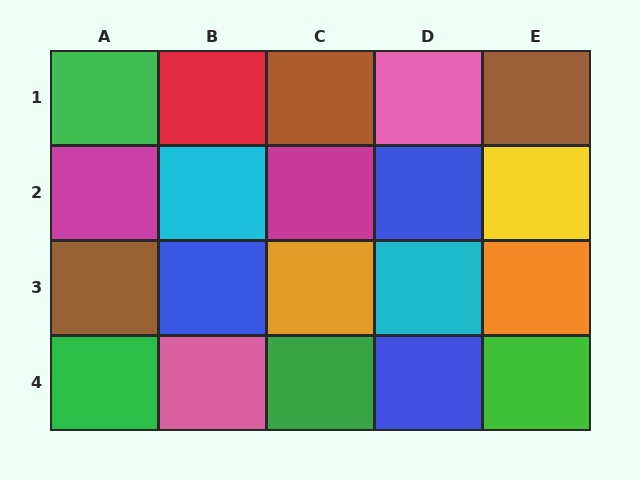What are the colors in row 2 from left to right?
Magenta, cyan, magenta, blue, yellow.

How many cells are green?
4 cells are green.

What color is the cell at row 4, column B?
Pink.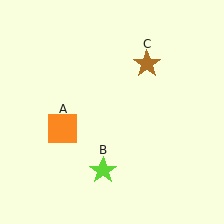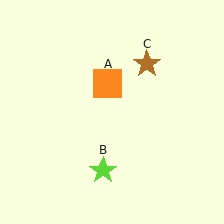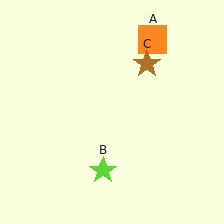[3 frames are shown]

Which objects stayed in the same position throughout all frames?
Lime star (object B) and brown star (object C) remained stationary.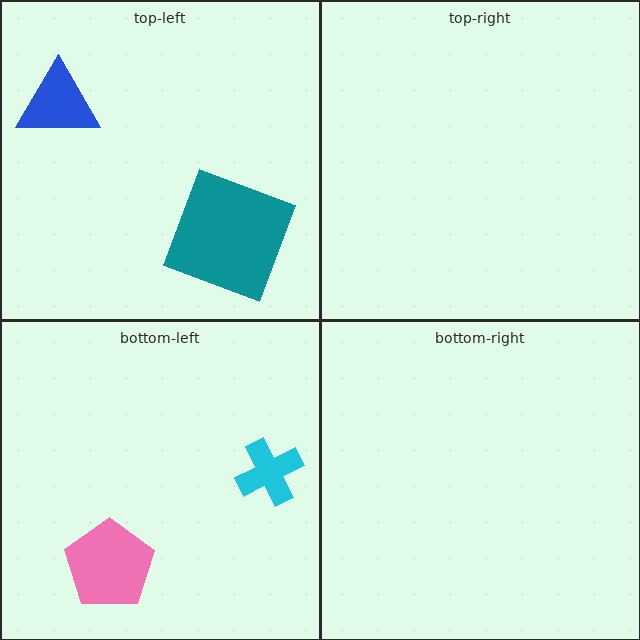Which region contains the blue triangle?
The top-left region.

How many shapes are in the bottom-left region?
2.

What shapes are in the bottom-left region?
The pink pentagon, the cyan cross.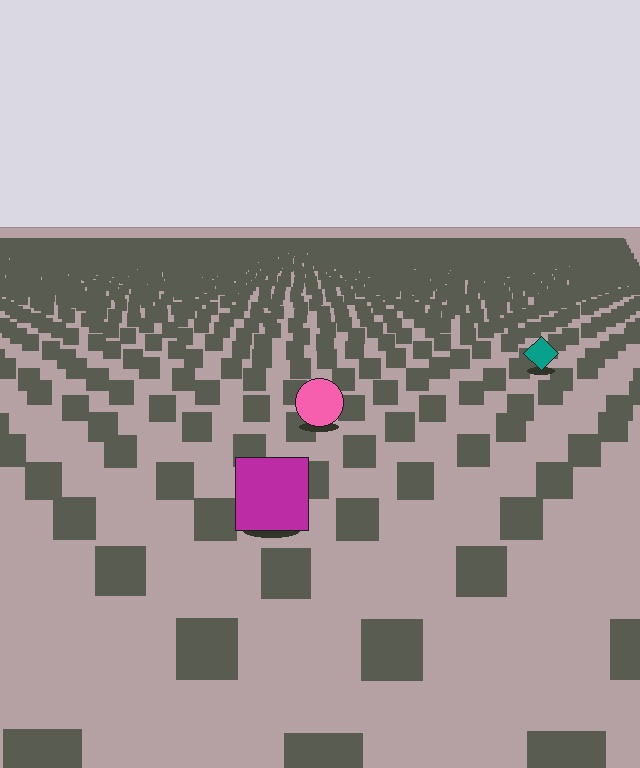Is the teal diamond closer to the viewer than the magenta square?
No. The magenta square is closer — you can tell from the texture gradient: the ground texture is coarser near it.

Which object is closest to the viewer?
The magenta square is closest. The texture marks near it are larger and more spread out.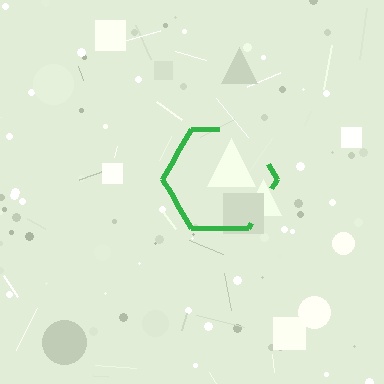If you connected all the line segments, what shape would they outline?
They would outline a hexagon.